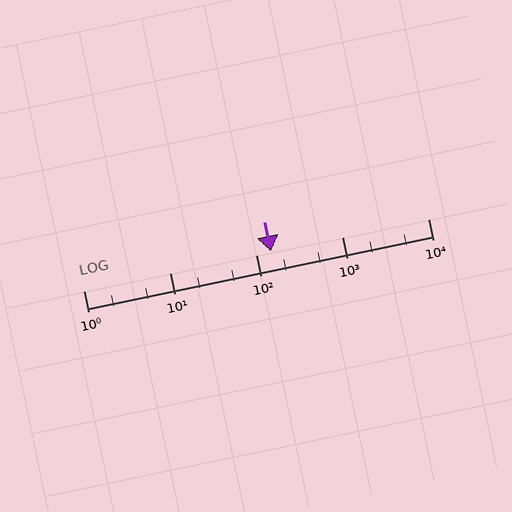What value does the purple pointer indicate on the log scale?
The pointer indicates approximately 150.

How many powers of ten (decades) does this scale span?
The scale spans 4 decades, from 1 to 10000.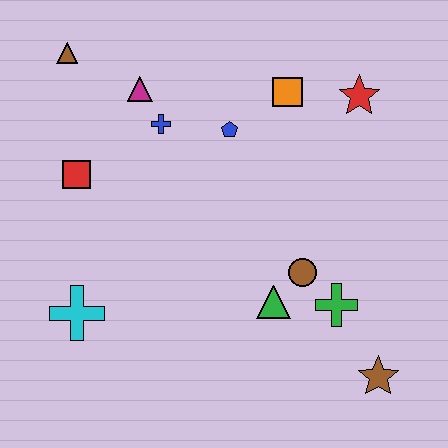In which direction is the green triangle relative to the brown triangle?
The green triangle is below the brown triangle.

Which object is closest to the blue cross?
The magenta triangle is closest to the blue cross.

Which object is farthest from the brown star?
The brown triangle is farthest from the brown star.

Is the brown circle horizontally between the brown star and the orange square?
Yes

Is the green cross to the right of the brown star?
No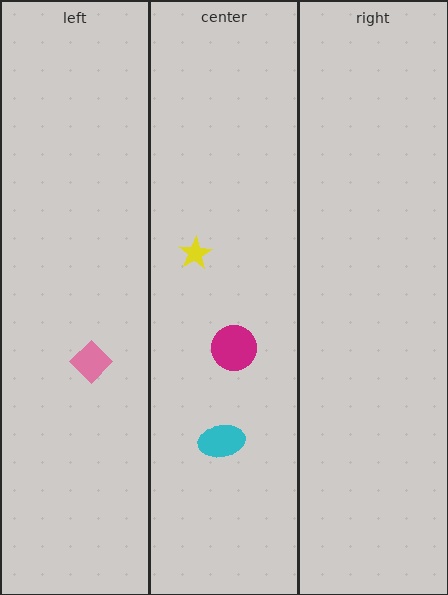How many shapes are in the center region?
3.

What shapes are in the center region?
The cyan ellipse, the yellow star, the magenta circle.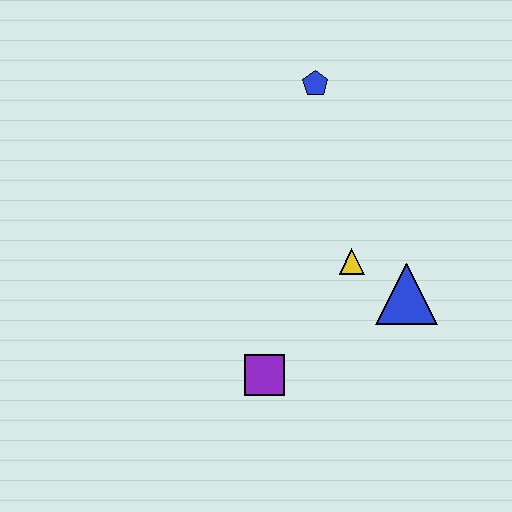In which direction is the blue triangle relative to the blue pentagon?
The blue triangle is below the blue pentagon.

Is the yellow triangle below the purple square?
No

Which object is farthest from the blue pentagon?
The purple square is farthest from the blue pentagon.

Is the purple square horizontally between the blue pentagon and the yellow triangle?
No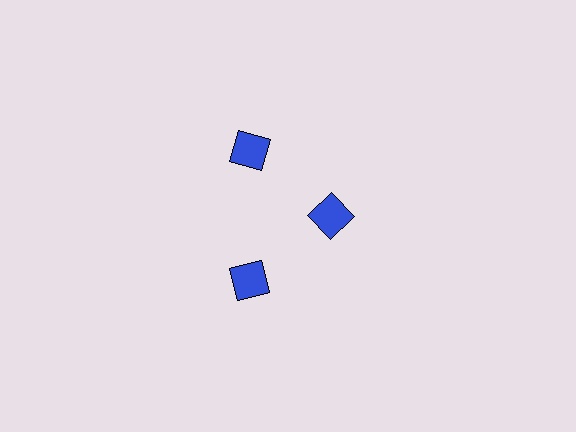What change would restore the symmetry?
The symmetry would be restored by moving it outward, back onto the ring so that all 3 diamonds sit at equal angles and equal distance from the center.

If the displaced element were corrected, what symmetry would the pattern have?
It would have 3-fold rotational symmetry — the pattern would map onto itself every 120 degrees.